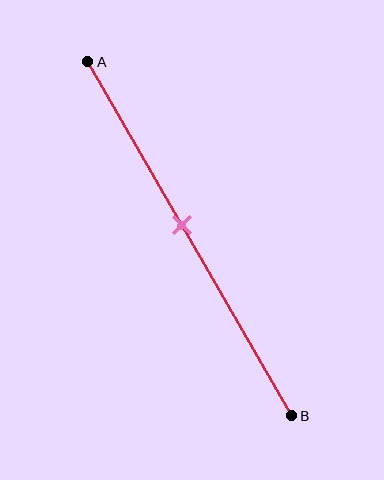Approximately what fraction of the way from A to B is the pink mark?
The pink mark is approximately 45% of the way from A to B.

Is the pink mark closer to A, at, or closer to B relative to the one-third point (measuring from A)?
The pink mark is closer to point B than the one-third point of segment AB.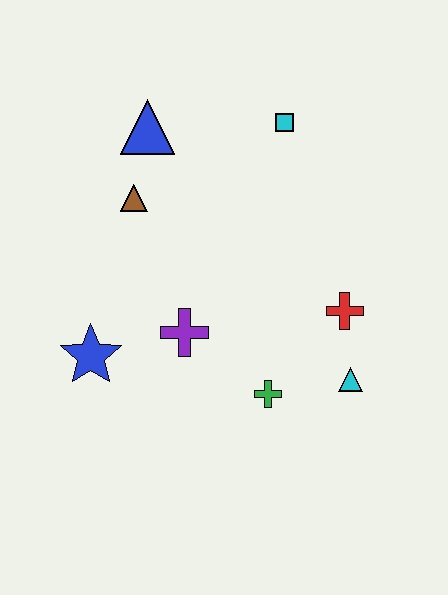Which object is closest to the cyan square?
The blue triangle is closest to the cyan square.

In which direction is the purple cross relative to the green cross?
The purple cross is to the left of the green cross.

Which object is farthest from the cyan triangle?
The blue triangle is farthest from the cyan triangle.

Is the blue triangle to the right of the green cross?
No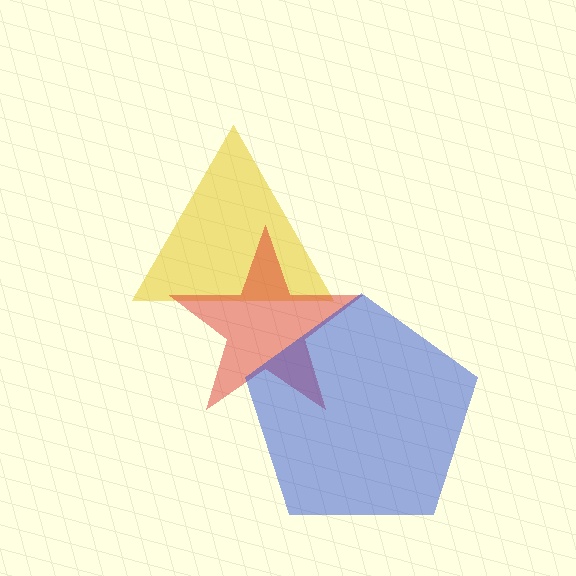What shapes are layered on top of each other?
The layered shapes are: a yellow triangle, a red star, a blue pentagon.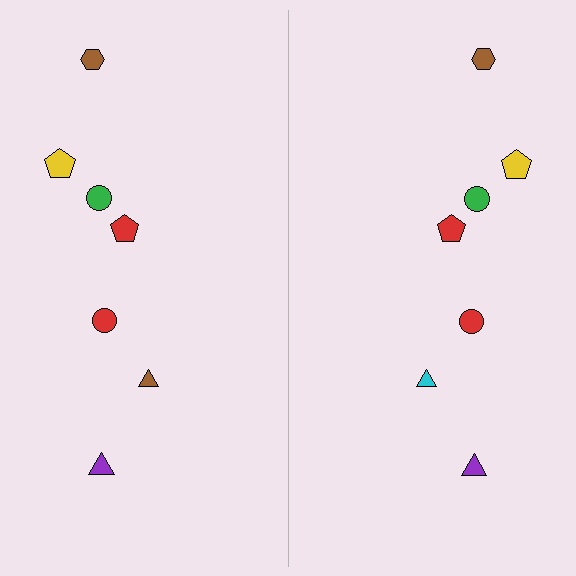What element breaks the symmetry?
The cyan triangle on the right side breaks the symmetry — its mirror counterpart is brown.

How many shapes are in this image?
There are 14 shapes in this image.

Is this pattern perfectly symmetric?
No, the pattern is not perfectly symmetric. The cyan triangle on the right side breaks the symmetry — its mirror counterpart is brown.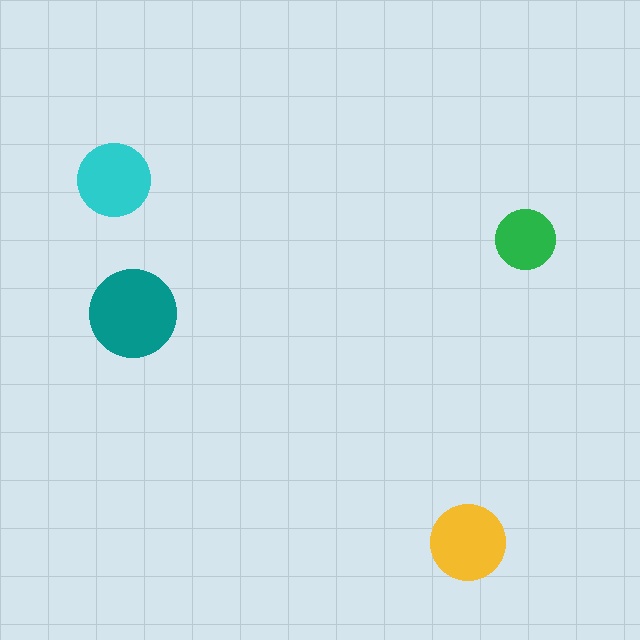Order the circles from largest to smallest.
the teal one, the yellow one, the cyan one, the green one.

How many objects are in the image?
There are 4 objects in the image.